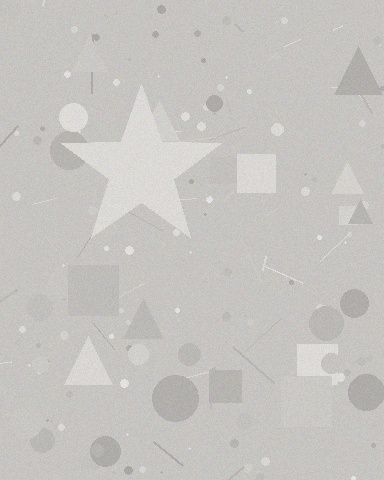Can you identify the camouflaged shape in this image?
The camouflaged shape is a star.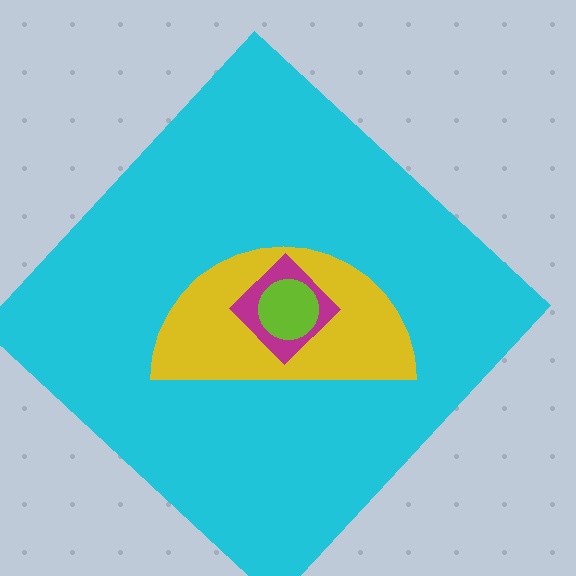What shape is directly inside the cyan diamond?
The yellow semicircle.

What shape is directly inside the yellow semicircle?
The magenta diamond.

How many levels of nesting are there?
4.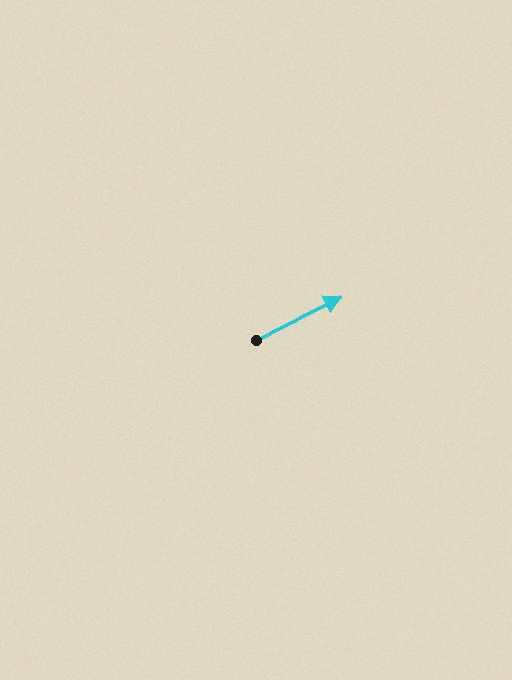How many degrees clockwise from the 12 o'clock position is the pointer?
Approximately 63 degrees.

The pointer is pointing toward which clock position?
Roughly 2 o'clock.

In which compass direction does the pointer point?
Northeast.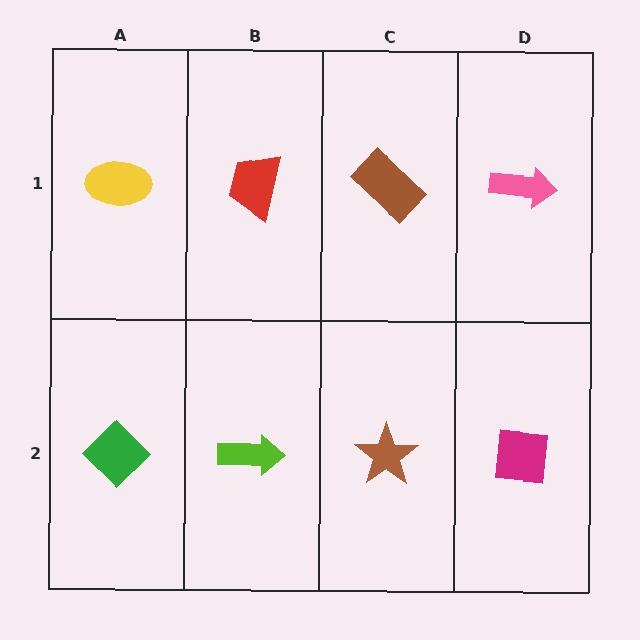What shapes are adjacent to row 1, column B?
A lime arrow (row 2, column B), a yellow ellipse (row 1, column A), a brown rectangle (row 1, column C).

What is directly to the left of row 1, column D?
A brown rectangle.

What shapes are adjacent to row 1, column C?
A brown star (row 2, column C), a red trapezoid (row 1, column B), a pink arrow (row 1, column D).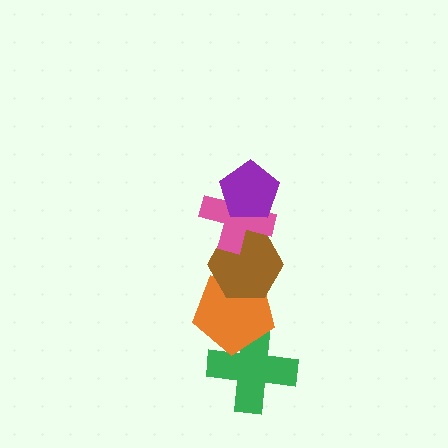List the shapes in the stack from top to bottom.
From top to bottom: the purple pentagon, the pink cross, the brown hexagon, the orange pentagon, the green cross.